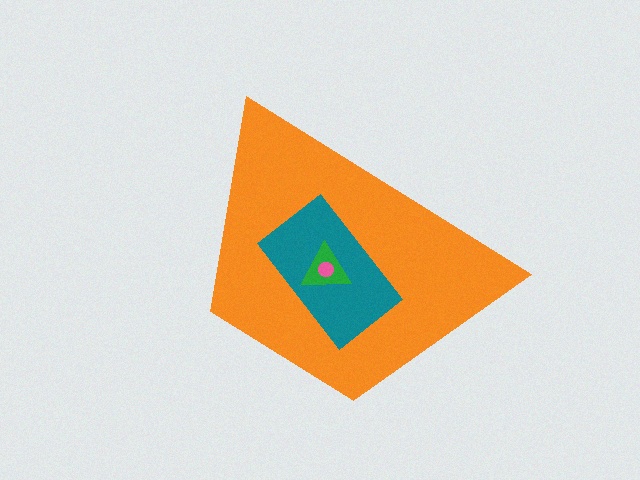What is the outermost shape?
The orange trapezoid.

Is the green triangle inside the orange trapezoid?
Yes.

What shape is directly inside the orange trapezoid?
The teal rectangle.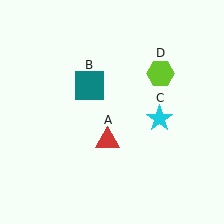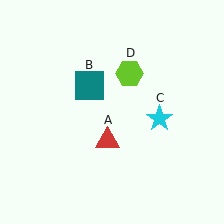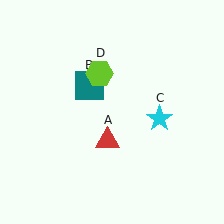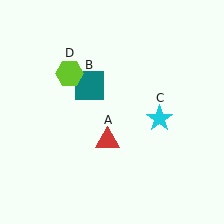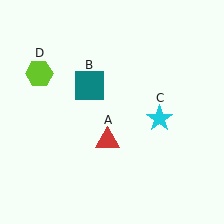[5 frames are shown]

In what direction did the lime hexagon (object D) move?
The lime hexagon (object D) moved left.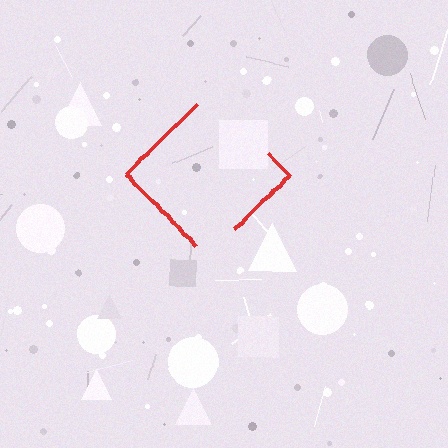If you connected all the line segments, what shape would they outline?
They would outline a diamond.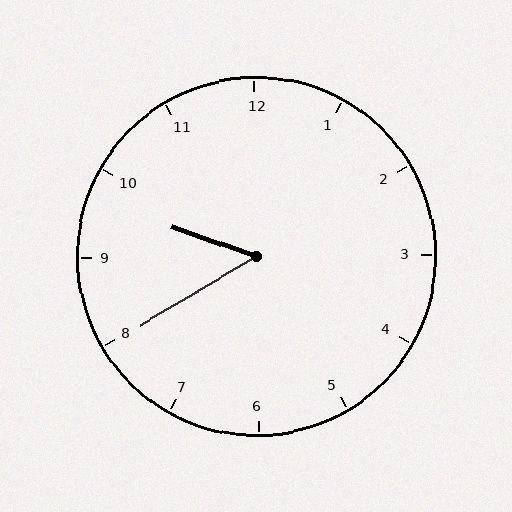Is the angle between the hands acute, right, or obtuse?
It is acute.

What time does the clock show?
9:40.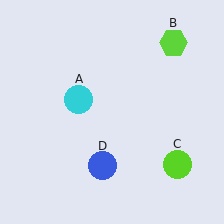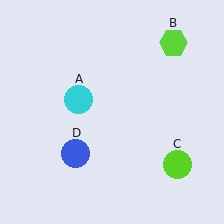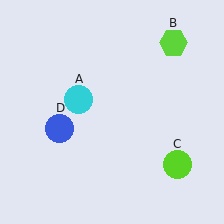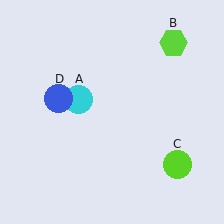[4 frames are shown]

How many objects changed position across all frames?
1 object changed position: blue circle (object D).